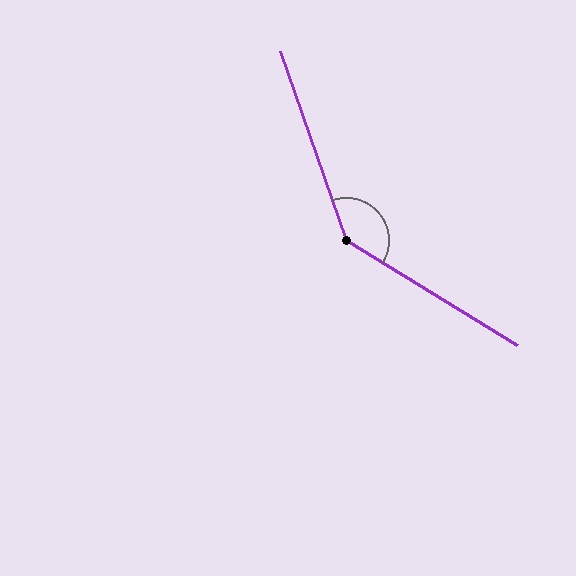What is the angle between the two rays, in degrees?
Approximately 141 degrees.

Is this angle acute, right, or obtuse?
It is obtuse.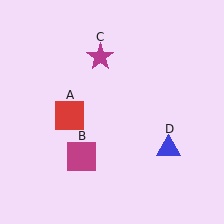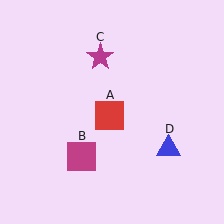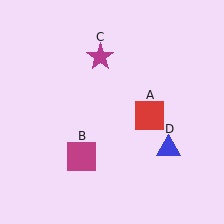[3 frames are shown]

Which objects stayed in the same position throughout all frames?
Magenta square (object B) and magenta star (object C) and blue triangle (object D) remained stationary.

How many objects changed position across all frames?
1 object changed position: red square (object A).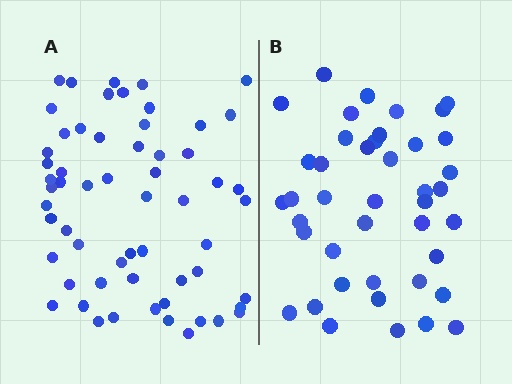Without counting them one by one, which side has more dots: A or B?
Region A (the left region) has more dots.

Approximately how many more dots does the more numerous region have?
Region A has approximately 20 more dots than region B.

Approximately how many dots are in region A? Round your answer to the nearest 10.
About 60 dots.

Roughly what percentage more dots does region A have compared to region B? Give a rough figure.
About 45% more.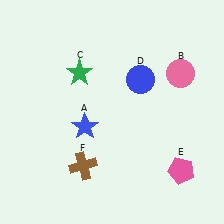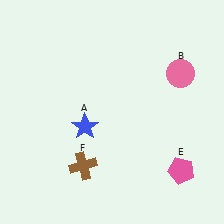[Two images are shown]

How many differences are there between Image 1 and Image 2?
There are 2 differences between the two images.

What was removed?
The blue circle (D), the green star (C) were removed in Image 2.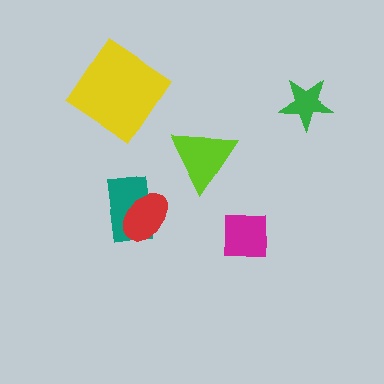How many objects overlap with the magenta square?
0 objects overlap with the magenta square.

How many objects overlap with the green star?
0 objects overlap with the green star.